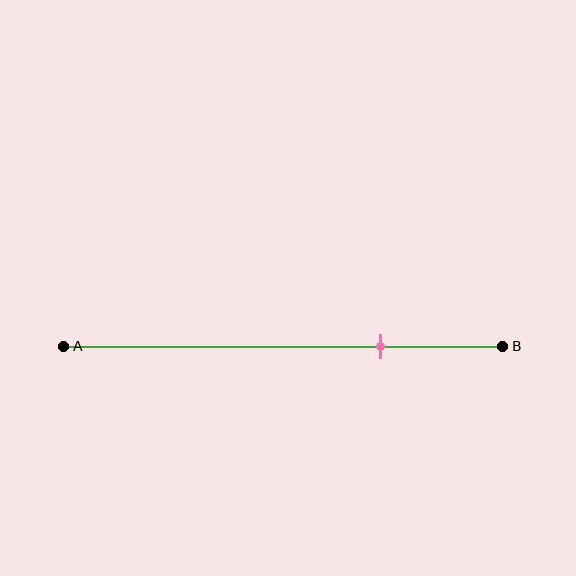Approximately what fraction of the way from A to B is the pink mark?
The pink mark is approximately 70% of the way from A to B.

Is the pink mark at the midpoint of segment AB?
No, the mark is at about 70% from A, not at the 50% midpoint.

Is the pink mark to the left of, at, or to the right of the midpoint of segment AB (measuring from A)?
The pink mark is to the right of the midpoint of segment AB.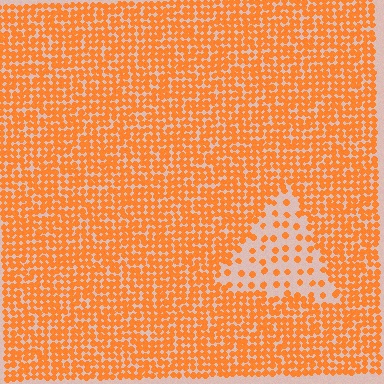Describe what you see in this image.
The image contains small orange elements arranged at two different densities. A triangle-shaped region is visible where the elements are less densely packed than the surrounding area.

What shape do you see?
I see a triangle.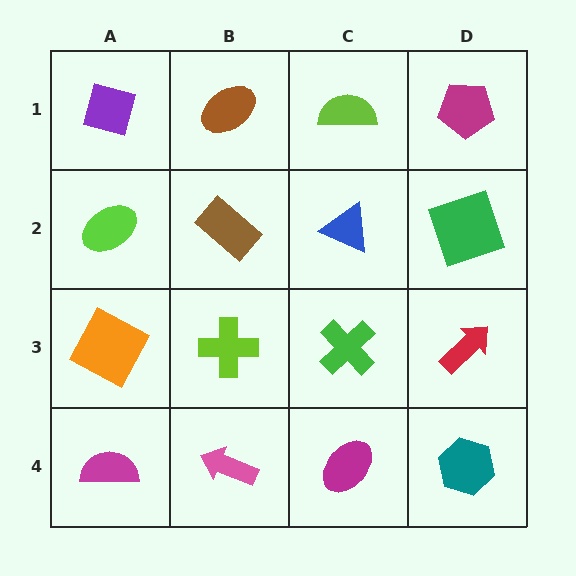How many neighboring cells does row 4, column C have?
3.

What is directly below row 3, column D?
A teal hexagon.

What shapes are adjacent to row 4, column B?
A lime cross (row 3, column B), a magenta semicircle (row 4, column A), a magenta ellipse (row 4, column C).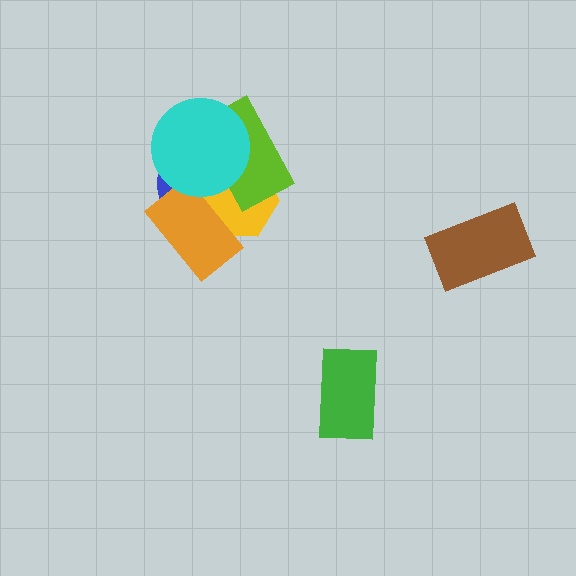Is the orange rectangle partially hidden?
Yes, it is partially covered by another shape.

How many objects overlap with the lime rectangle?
3 objects overlap with the lime rectangle.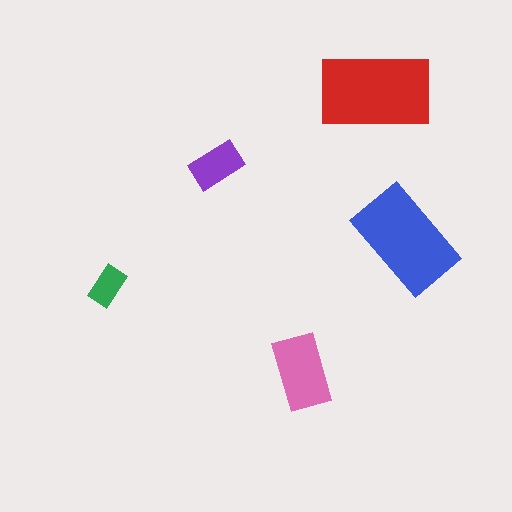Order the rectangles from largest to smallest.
the red one, the blue one, the pink one, the purple one, the green one.